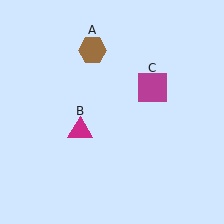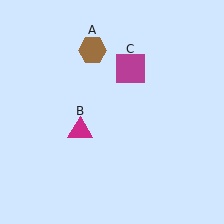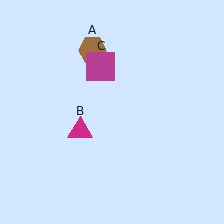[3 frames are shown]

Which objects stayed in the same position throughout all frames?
Brown hexagon (object A) and magenta triangle (object B) remained stationary.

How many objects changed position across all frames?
1 object changed position: magenta square (object C).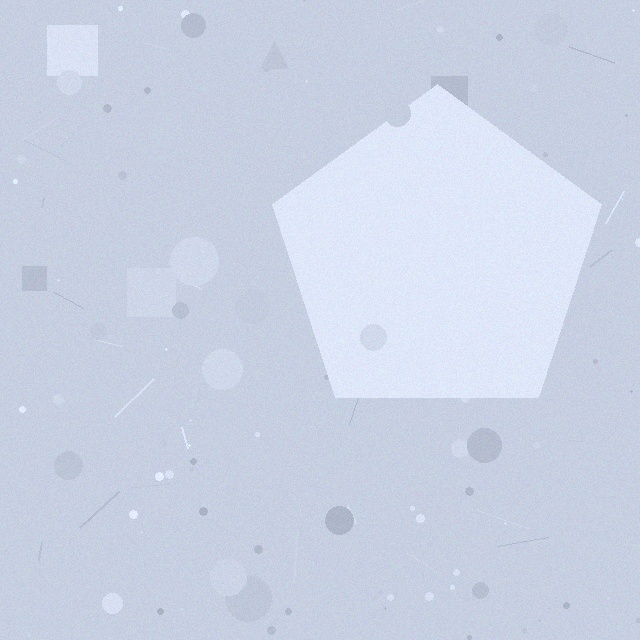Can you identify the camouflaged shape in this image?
The camouflaged shape is a pentagon.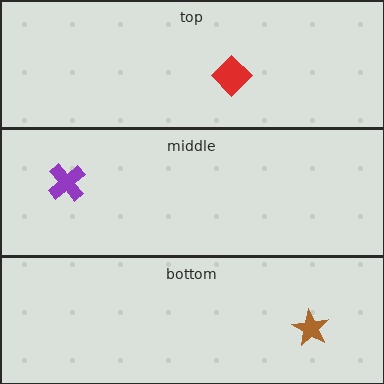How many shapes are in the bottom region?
1.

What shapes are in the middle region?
The purple cross.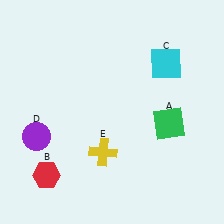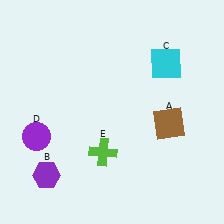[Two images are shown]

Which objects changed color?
A changed from green to brown. B changed from red to purple. E changed from yellow to lime.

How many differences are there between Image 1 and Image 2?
There are 3 differences between the two images.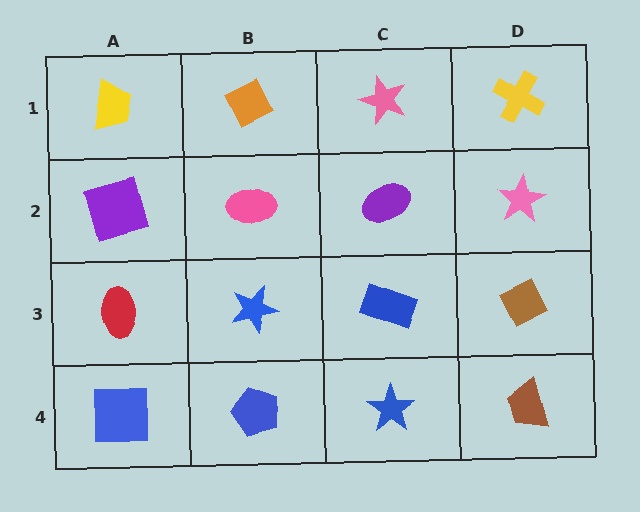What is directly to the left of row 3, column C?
A blue star.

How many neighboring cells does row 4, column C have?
3.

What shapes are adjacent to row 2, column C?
A pink star (row 1, column C), a blue rectangle (row 3, column C), a pink ellipse (row 2, column B), a pink star (row 2, column D).